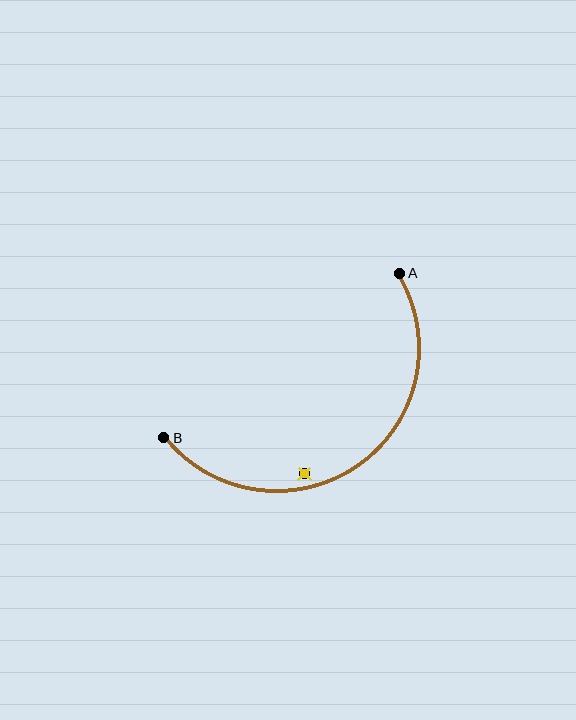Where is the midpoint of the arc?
The arc midpoint is the point on the curve farthest from the straight line joining A and B. It sits below and to the right of that line.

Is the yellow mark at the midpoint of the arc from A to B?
No — the yellow mark does not lie on the arc at all. It sits slightly inside the curve.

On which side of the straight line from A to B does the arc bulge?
The arc bulges below and to the right of the straight line connecting A and B.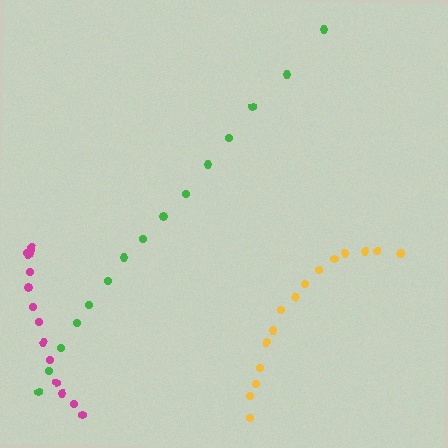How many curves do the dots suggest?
There are 3 distinct paths.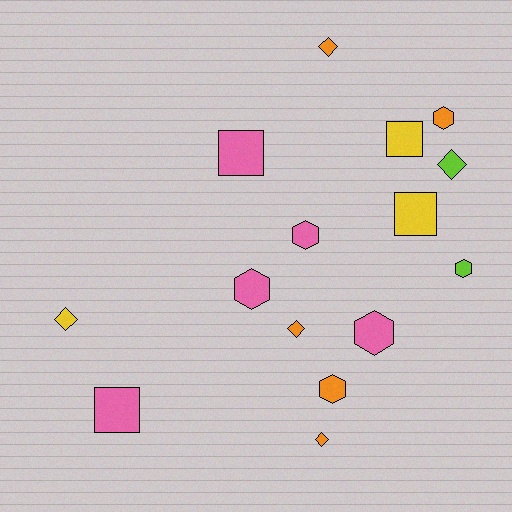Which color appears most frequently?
Pink, with 5 objects.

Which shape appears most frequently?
Hexagon, with 6 objects.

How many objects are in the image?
There are 15 objects.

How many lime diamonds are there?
There is 1 lime diamond.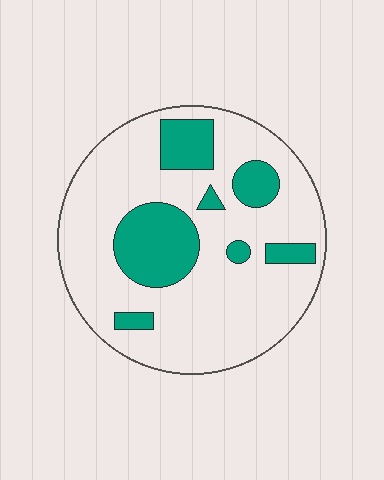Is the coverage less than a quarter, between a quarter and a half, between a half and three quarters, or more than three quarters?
Less than a quarter.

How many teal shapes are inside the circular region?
7.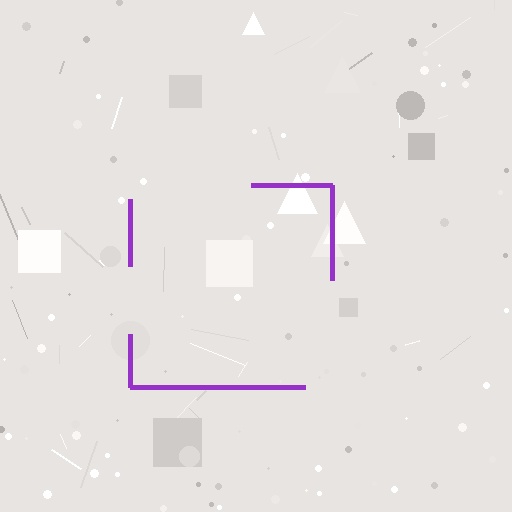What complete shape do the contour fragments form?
The contour fragments form a square.